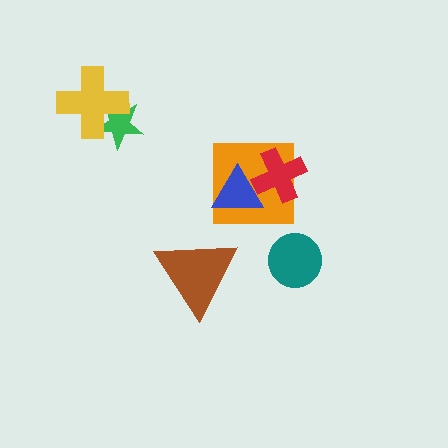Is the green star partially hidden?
Yes, it is partially covered by another shape.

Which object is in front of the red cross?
The blue triangle is in front of the red cross.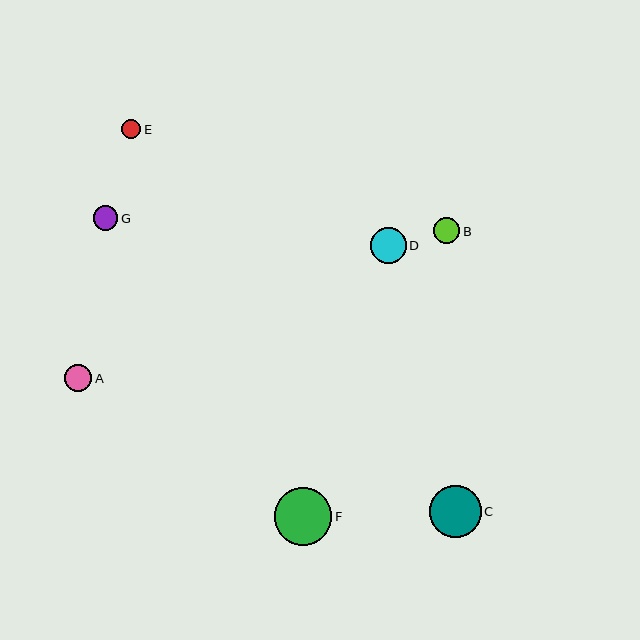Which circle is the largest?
Circle F is the largest with a size of approximately 57 pixels.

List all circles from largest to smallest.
From largest to smallest: F, C, D, A, B, G, E.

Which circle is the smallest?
Circle E is the smallest with a size of approximately 19 pixels.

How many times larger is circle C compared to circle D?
Circle C is approximately 1.4 times the size of circle D.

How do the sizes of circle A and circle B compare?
Circle A and circle B are approximately the same size.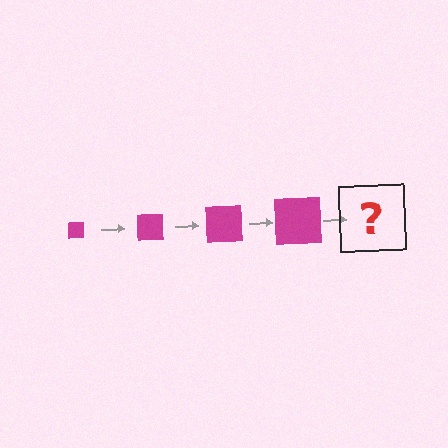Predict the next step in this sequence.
The next step is a magenta square, larger than the previous one.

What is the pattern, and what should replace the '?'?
The pattern is that the square gets progressively larger each step. The '?' should be a magenta square, larger than the previous one.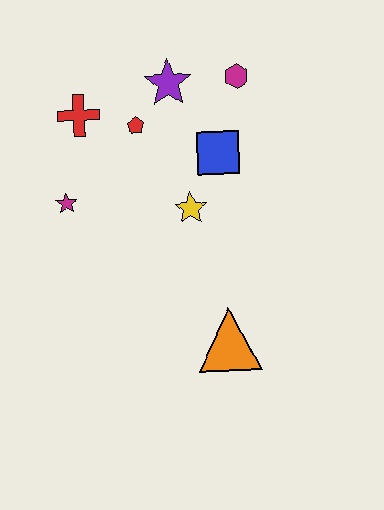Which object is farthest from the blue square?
The orange triangle is farthest from the blue square.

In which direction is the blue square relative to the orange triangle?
The blue square is above the orange triangle.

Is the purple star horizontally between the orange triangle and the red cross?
Yes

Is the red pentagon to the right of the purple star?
No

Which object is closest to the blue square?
The yellow star is closest to the blue square.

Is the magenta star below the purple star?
Yes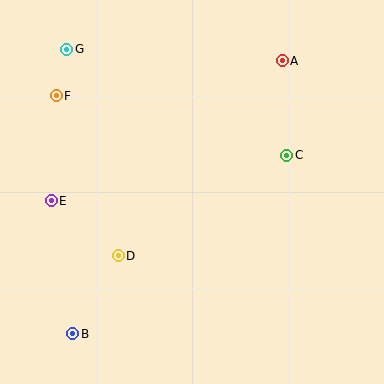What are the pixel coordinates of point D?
Point D is at (118, 256).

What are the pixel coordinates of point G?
Point G is at (67, 49).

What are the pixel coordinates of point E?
Point E is at (51, 201).